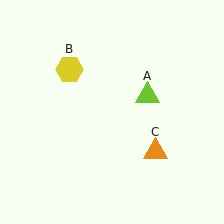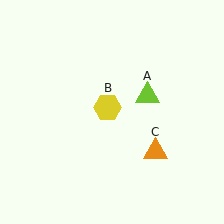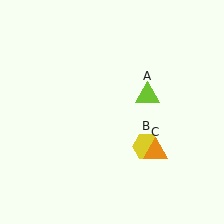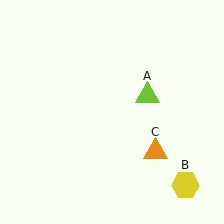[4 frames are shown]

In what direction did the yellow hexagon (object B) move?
The yellow hexagon (object B) moved down and to the right.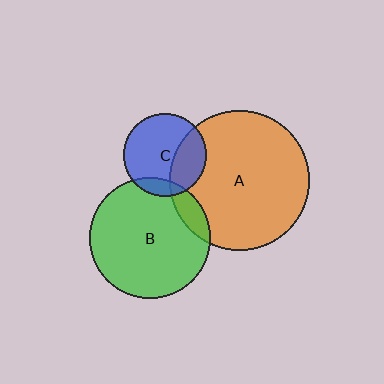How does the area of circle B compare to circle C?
Approximately 2.1 times.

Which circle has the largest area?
Circle A (orange).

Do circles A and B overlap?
Yes.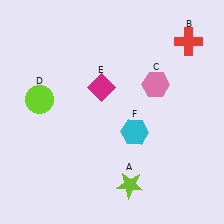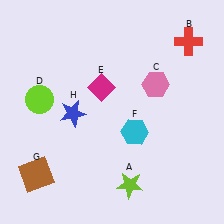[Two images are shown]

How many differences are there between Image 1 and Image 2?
There are 2 differences between the two images.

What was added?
A brown square (G), a blue star (H) were added in Image 2.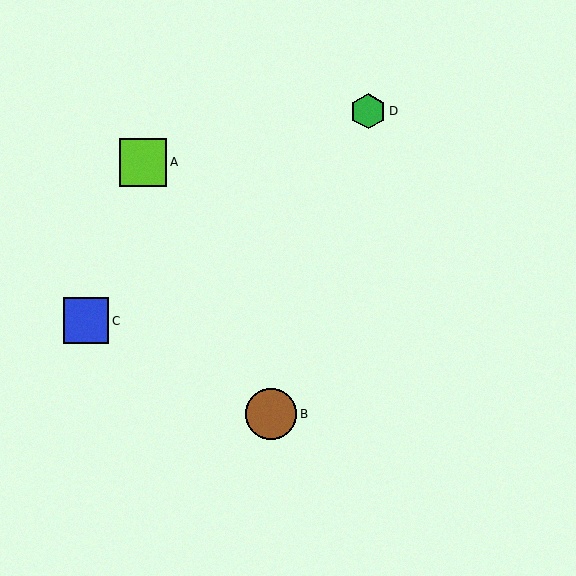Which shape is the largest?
The brown circle (labeled B) is the largest.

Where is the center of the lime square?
The center of the lime square is at (143, 162).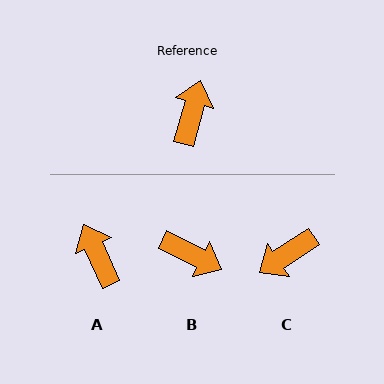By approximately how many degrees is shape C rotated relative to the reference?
Approximately 138 degrees counter-clockwise.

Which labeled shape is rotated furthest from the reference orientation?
C, about 138 degrees away.